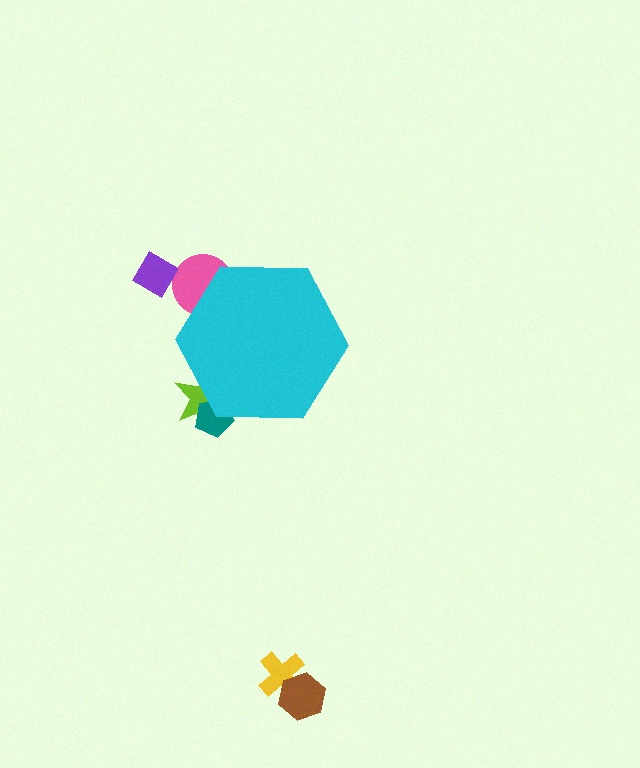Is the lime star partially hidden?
Yes, the lime star is partially hidden behind the cyan hexagon.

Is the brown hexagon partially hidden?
No, the brown hexagon is fully visible.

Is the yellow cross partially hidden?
No, the yellow cross is fully visible.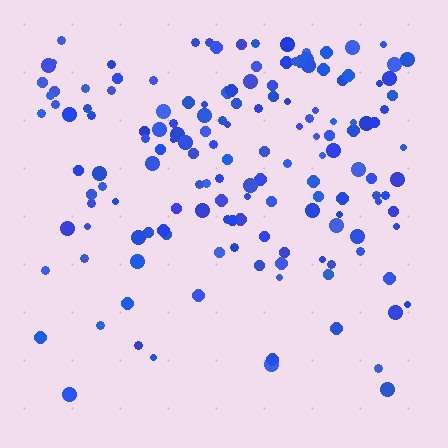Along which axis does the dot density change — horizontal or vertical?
Vertical.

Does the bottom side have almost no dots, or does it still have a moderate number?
Still a moderate number, just noticeably fewer than the top.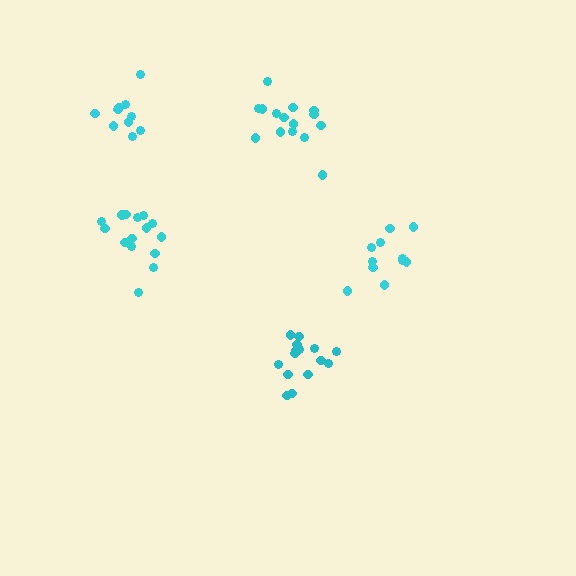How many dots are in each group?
Group 1: 15 dots, Group 2: 10 dots, Group 3: 11 dots, Group 4: 15 dots, Group 5: 15 dots (66 total).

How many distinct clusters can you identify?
There are 5 distinct clusters.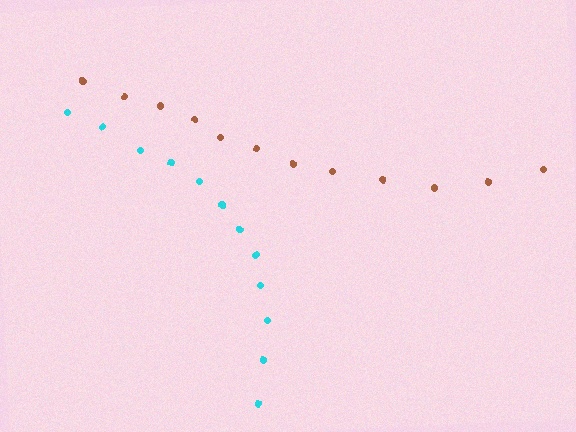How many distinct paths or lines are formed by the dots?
There are 2 distinct paths.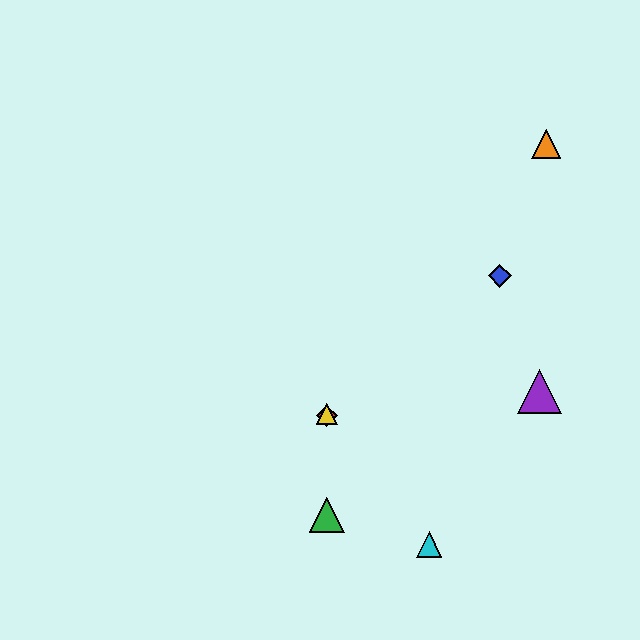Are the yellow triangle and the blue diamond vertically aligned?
No, the yellow triangle is at x≈327 and the blue diamond is at x≈500.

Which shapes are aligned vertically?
The red diamond, the green triangle, the yellow triangle are aligned vertically.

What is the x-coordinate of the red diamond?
The red diamond is at x≈327.